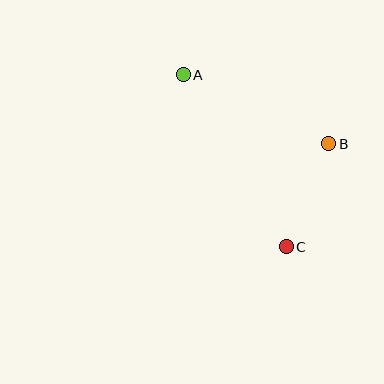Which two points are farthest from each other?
Points A and C are farthest from each other.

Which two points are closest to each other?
Points B and C are closest to each other.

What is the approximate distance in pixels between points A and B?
The distance between A and B is approximately 161 pixels.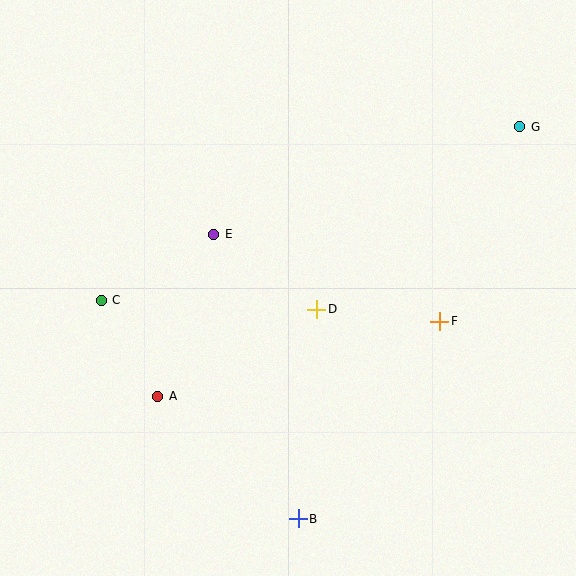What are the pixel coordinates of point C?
Point C is at (101, 300).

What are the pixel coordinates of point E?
Point E is at (214, 234).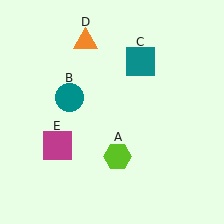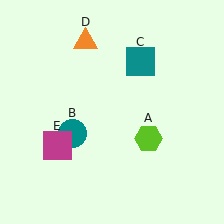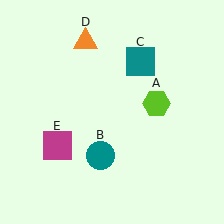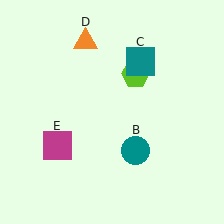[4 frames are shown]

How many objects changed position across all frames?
2 objects changed position: lime hexagon (object A), teal circle (object B).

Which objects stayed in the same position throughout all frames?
Teal square (object C) and orange triangle (object D) and magenta square (object E) remained stationary.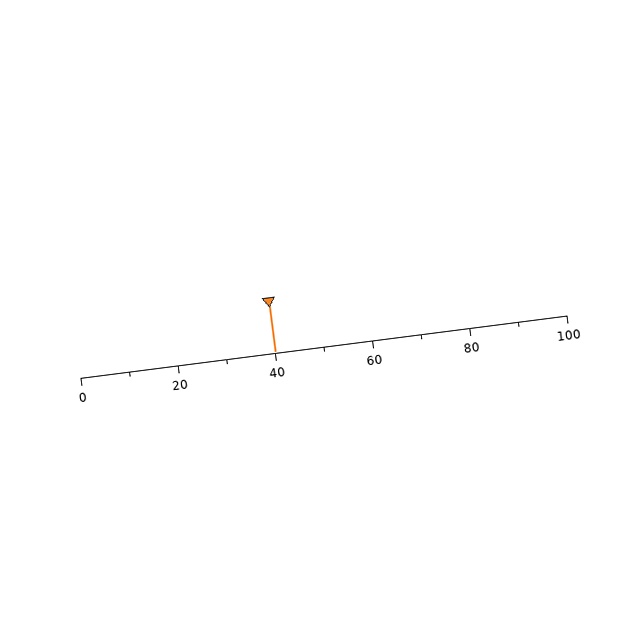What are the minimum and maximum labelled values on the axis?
The axis runs from 0 to 100.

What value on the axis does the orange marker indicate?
The marker indicates approximately 40.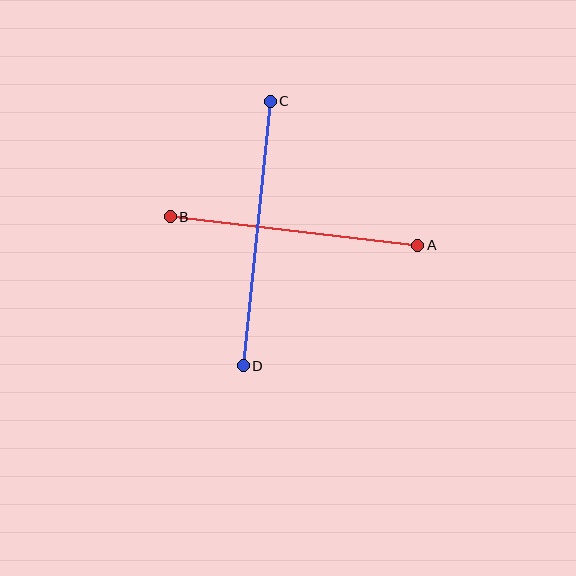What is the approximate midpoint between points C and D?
The midpoint is at approximately (257, 234) pixels.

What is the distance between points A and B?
The distance is approximately 249 pixels.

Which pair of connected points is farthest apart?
Points C and D are farthest apart.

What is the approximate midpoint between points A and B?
The midpoint is at approximately (294, 231) pixels.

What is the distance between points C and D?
The distance is approximately 266 pixels.